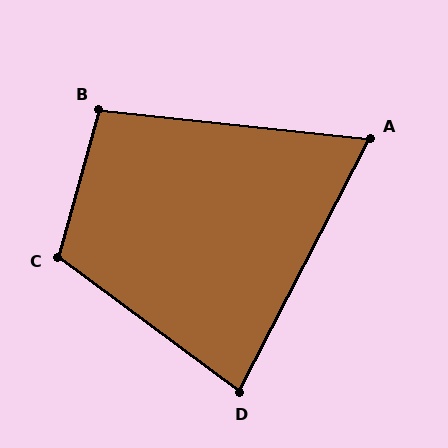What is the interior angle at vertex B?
Approximately 99 degrees (obtuse).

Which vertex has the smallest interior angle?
A, at approximately 69 degrees.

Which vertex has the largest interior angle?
C, at approximately 111 degrees.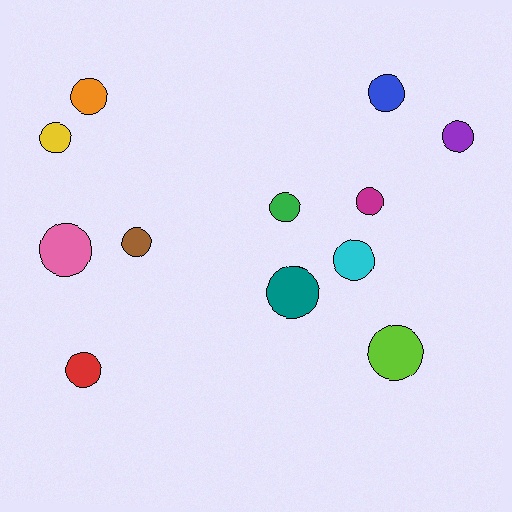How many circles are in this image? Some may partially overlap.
There are 12 circles.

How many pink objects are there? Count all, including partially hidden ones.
There is 1 pink object.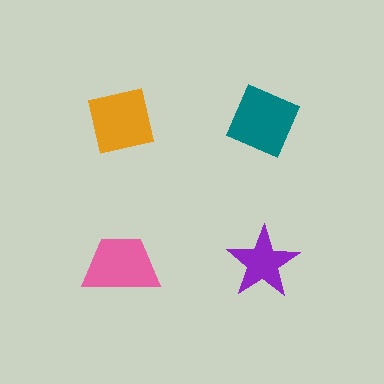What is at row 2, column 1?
A pink trapezoid.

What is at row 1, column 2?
A teal diamond.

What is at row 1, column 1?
An orange square.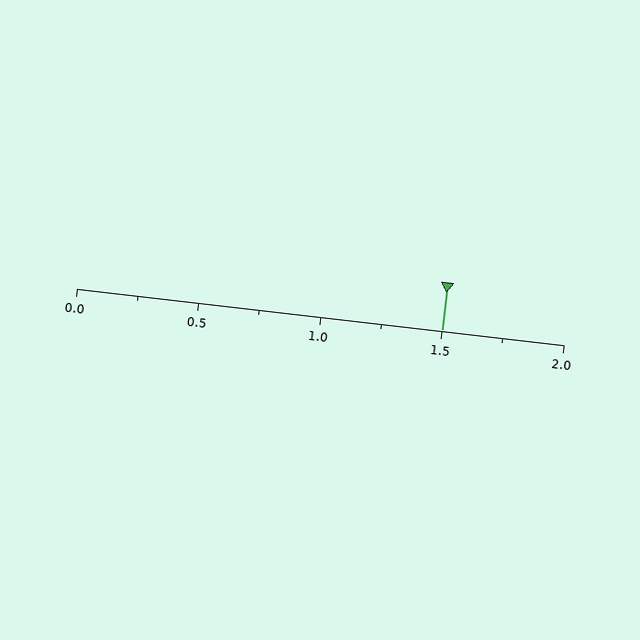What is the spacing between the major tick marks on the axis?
The major ticks are spaced 0.5 apart.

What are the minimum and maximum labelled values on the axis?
The axis runs from 0.0 to 2.0.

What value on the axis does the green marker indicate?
The marker indicates approximately 1.5.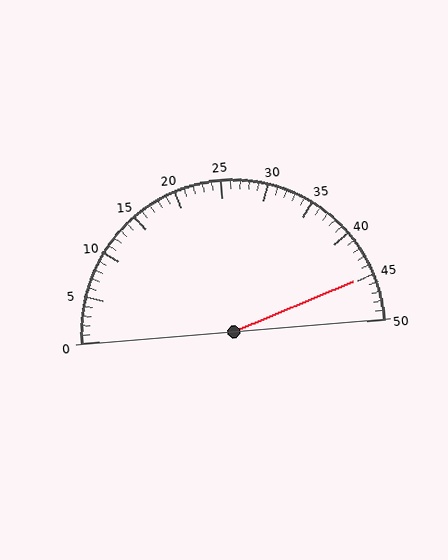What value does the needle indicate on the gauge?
The needle indicates approximately 45.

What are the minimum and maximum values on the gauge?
The gauge ranges from 0 to 50.